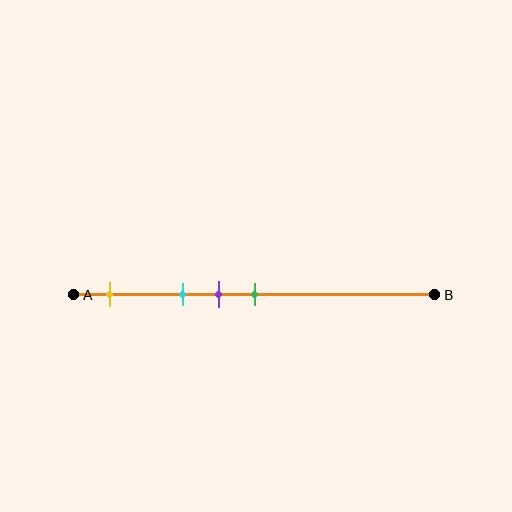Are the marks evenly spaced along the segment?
No, the marks are not evenly spaced.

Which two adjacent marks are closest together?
The purple and green marks are the closest adjacent pair.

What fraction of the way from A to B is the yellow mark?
The yellow mark is approximately 10% (0.1) of the way from A to B.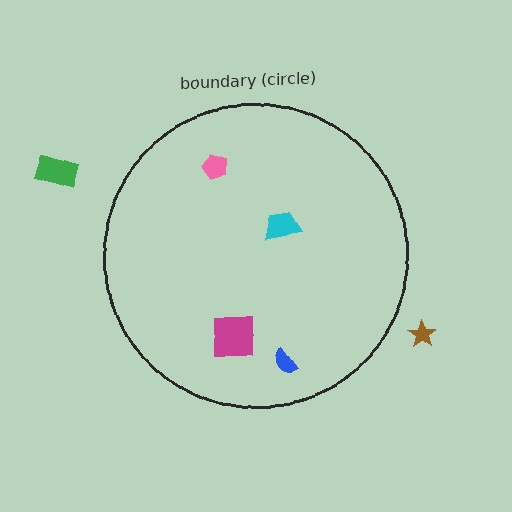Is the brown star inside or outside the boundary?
Outside.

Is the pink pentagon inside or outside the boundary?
Inside.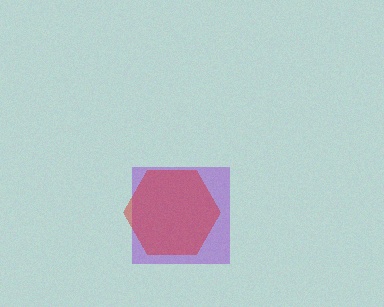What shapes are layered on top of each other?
The layered shapes are: a purple square, a red hexagon.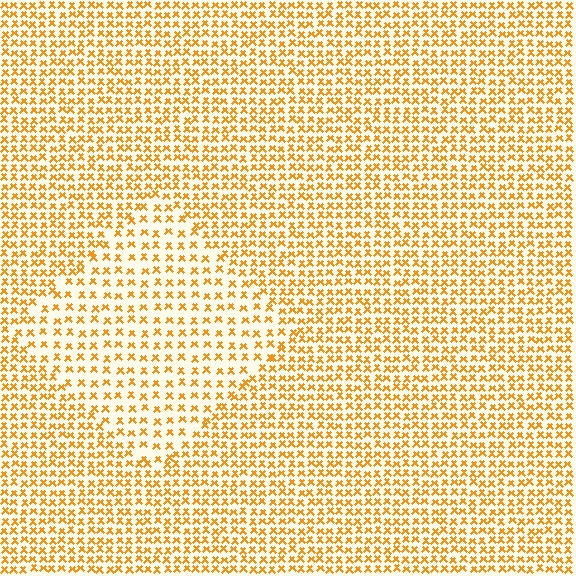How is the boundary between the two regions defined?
The boundary is defined by a change in element density (approximately 1.7x ratio). All elements are the same color, size, and shape.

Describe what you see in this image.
The image contains small orange elements arranged at two different densities. A diamond-shaped region is visible where the elements are less densely packed than the surrounding area.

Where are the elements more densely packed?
The elements are more densely packed outside the diamond boundary.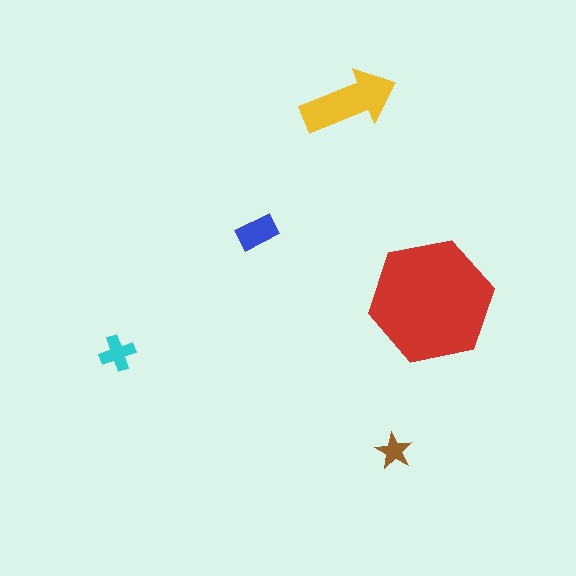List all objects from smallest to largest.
The brown star, the cyan cross, the blue rectangle, the yellow arrow, the red hexagon.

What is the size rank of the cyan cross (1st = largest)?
4th.